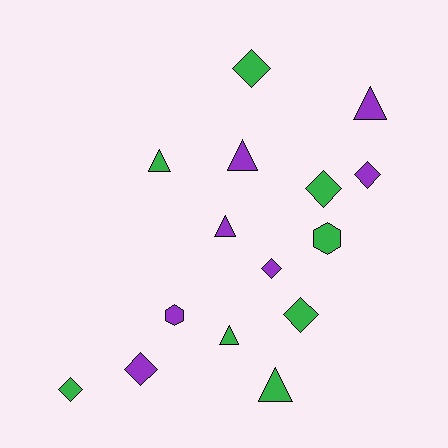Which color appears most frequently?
Green, with 8 objects.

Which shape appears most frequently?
Diamond, with 7 objects.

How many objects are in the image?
There are 15 objects.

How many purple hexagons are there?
There is 1 purple hexagon.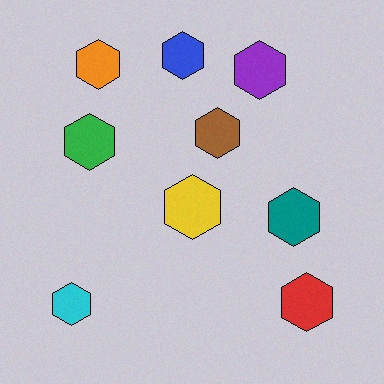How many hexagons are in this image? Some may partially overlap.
There are 9 hexagons.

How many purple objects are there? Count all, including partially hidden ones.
There is 1 purple object.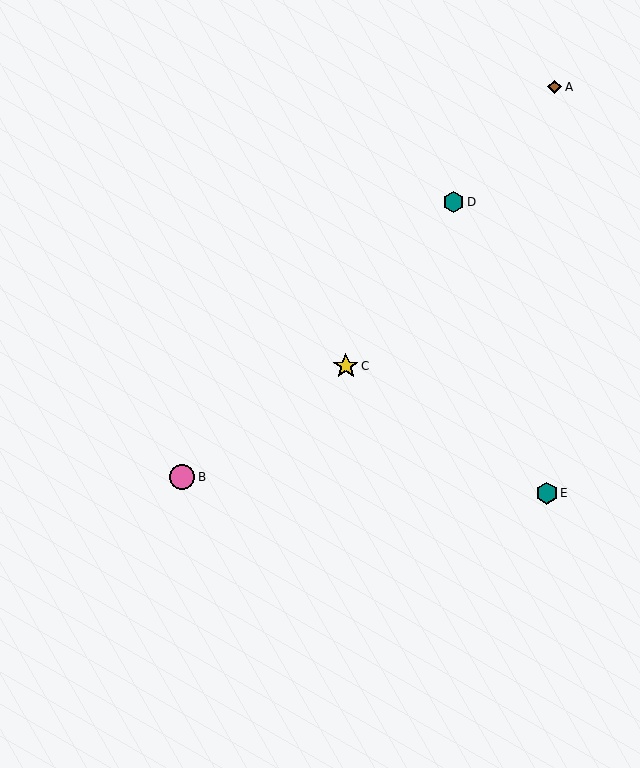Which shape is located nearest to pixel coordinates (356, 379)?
The yellow star (labeled C) at (346, 366) is nearest to that location.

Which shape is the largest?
The pink circle (labeled B) is the largest.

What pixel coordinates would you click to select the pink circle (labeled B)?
Click at (182, 477) to select the pink circle B.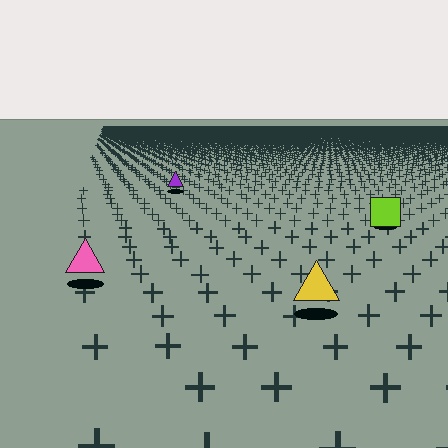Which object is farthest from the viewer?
The purple triangle is farthest from the viewer. It appears smaller and the ground texture around it is denser.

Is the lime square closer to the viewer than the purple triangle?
Yes. The lime square is closer — you can tell from the texture gradient: the ground texture is coarser near it.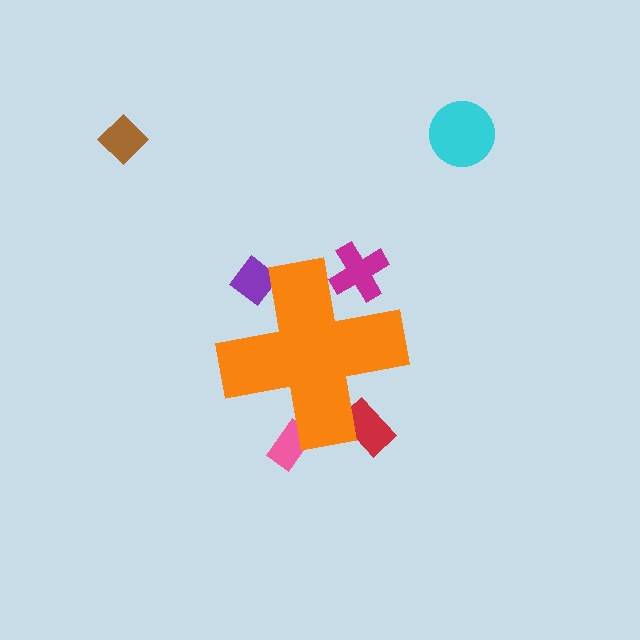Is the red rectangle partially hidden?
Yes, the red rectangle is partially hidden behind the orange cross.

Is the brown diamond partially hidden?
No, the brown diamond is fully visible.